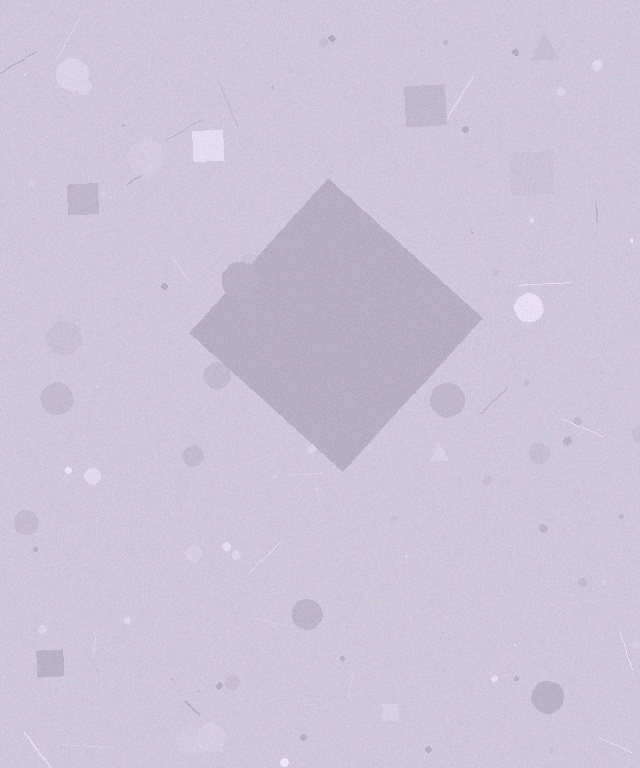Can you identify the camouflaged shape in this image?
The camouflaged shape is a diamond.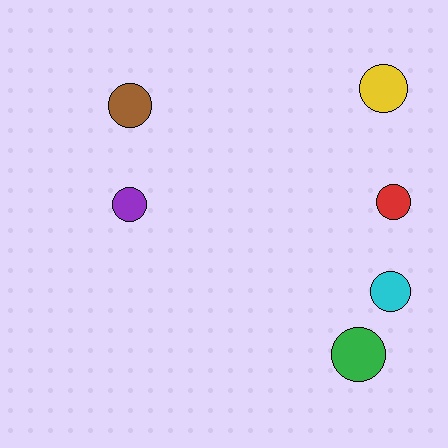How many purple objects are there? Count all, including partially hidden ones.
There is 1 purple object.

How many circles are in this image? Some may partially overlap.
There are 6 circles.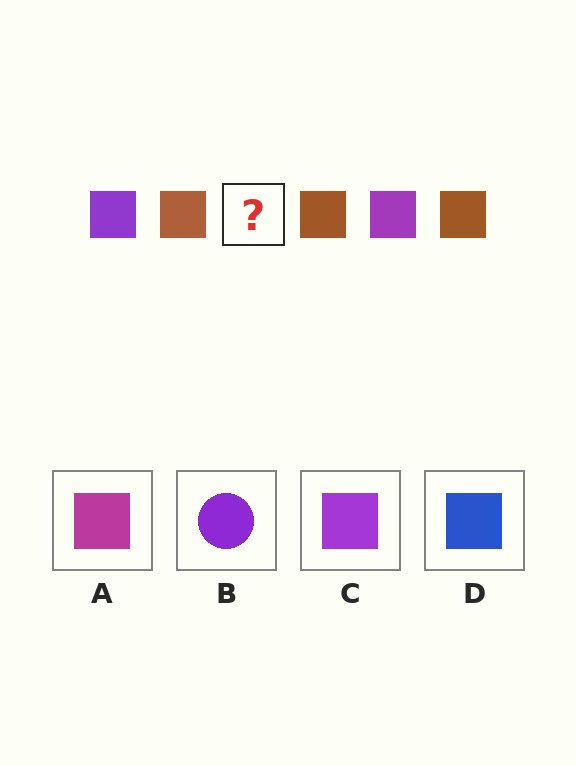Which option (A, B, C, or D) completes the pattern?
C.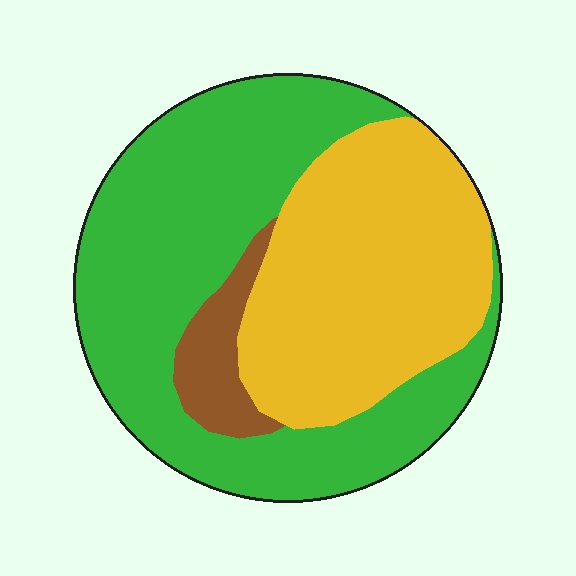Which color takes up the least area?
Brown, at roughly 5%.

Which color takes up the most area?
Green, at roughly 55%.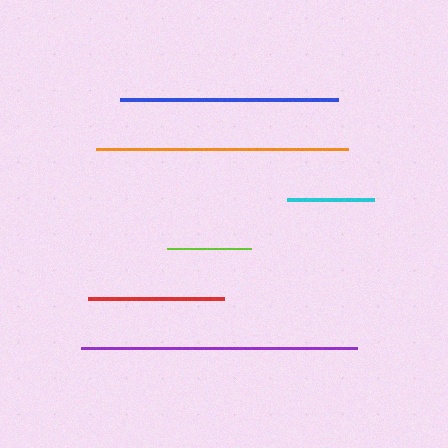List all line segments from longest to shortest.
From longest to shortest: purple, orange, blue, red, cyan, lime.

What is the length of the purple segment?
The purple segment is approximately 276 pixels long.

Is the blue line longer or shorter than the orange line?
The orange line is longer than the blue line.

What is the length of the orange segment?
The orange segment is approximately 252 pixels long.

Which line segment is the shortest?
The lime line is the shortest at approximately 84 pixels.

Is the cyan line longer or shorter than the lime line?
The cyan line is longer than the lime line.